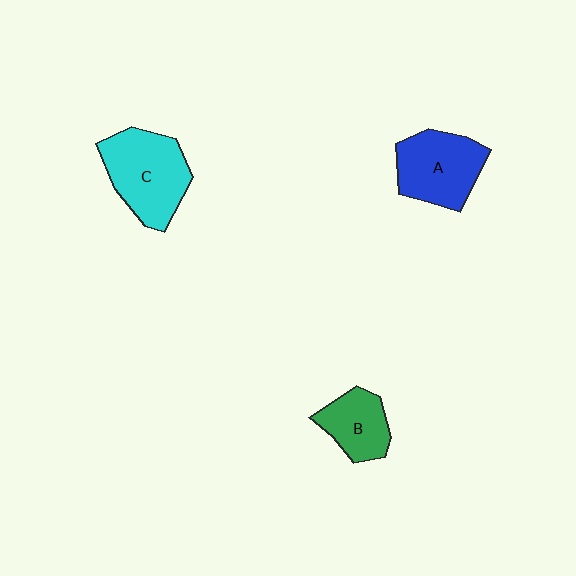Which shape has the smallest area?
Shape B (green).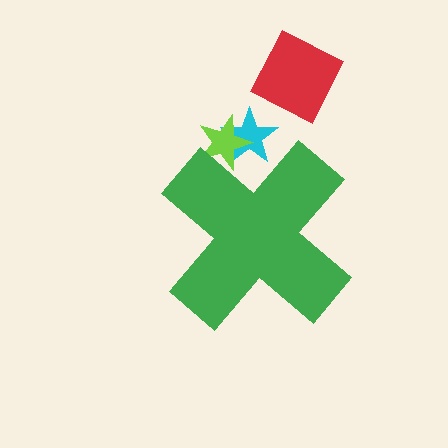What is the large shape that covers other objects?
A green cross.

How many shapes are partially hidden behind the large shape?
2 shapes are partially hidden.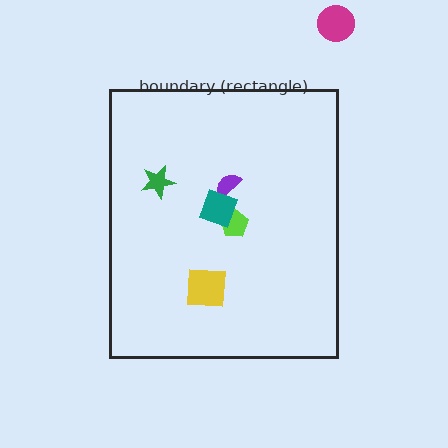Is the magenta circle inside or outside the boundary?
Outside.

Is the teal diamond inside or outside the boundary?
Inside.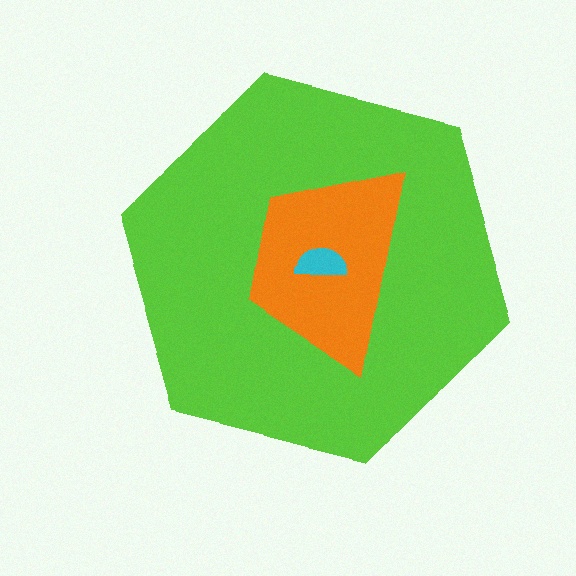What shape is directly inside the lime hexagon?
The orange trapezoid.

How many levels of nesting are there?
3.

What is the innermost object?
The cyan semicircle.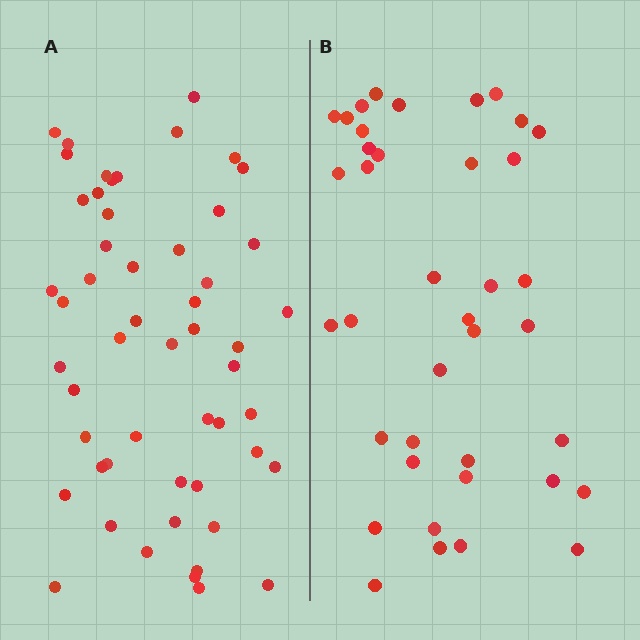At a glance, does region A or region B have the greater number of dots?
Region A (the left region) has more dots.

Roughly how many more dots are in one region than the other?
Region A has approximately 15 more dots than region B.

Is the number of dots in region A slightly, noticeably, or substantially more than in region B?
Region A has noticeably more, but not dramatically so. The ratio is roughly 1.4 to 1.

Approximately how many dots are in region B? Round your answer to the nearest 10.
About 40 dots. (The exact count is 39, which rounds to 40.)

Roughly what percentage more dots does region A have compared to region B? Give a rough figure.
About 35% more.